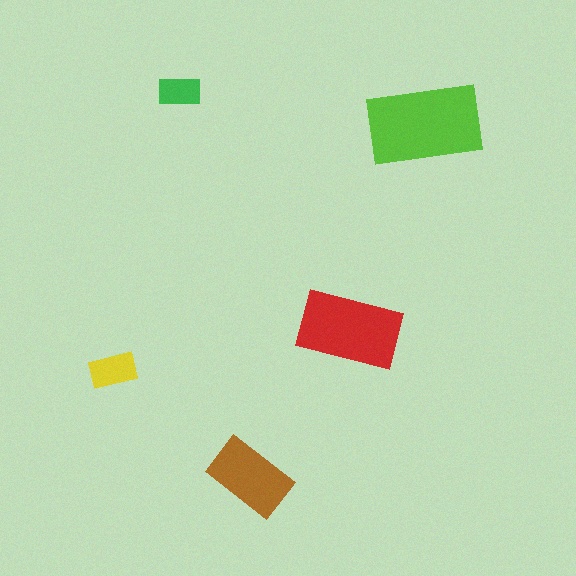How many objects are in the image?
There are 5 objects in the image.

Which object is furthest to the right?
The lime rectangle is rightmost.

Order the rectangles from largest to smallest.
the lime one, the red one, the brown one, the yellow one, the green one.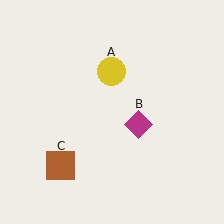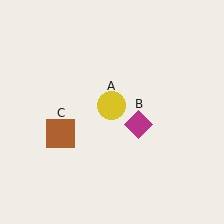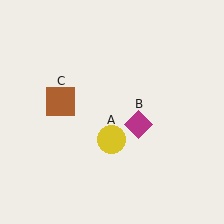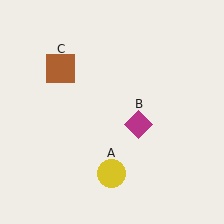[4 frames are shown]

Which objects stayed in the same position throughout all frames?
Magenta diamond (object B) remained stationary.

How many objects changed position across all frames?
2 objects changed position: yellow circle (object A), brown square (object C).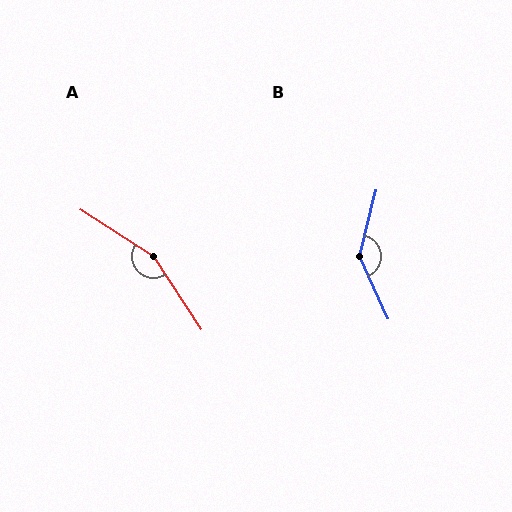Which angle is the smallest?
B, at approximately 142 degrees.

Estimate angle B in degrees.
Approximately 142 degrees.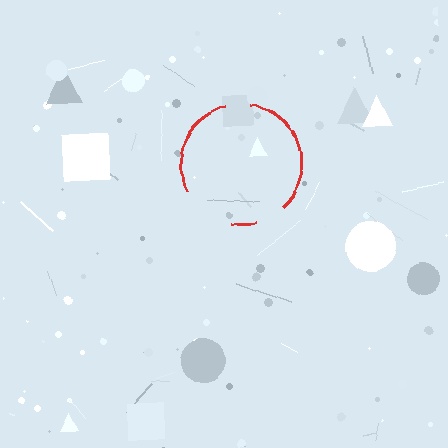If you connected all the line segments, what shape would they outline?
They would outline a circle.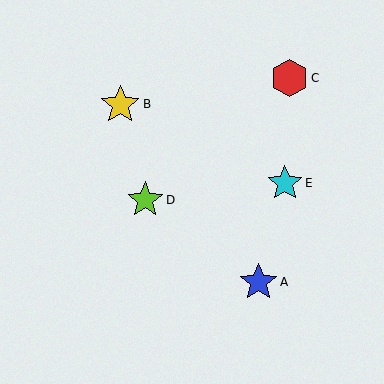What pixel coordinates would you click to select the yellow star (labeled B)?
Click at (120, 104) to select the yellow star B.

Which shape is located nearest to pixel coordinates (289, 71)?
The red hexagon (labeled C) at (289, 78) is nearest to that location.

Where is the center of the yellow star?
The center of the yellow star is at (120, 104).